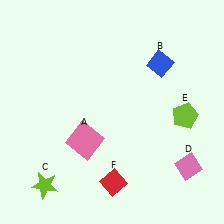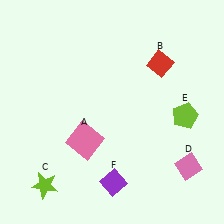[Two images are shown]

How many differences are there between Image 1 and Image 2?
There are 2 differences between the two images.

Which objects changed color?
B changed from blue to red. F changed from red to purple.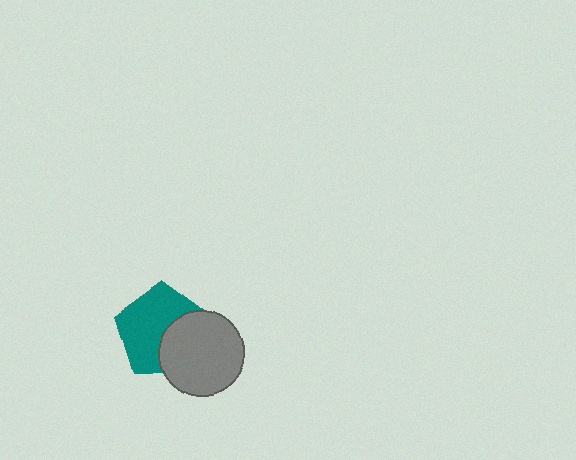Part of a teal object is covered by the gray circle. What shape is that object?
It is a pentagon.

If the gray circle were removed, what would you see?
You would see the complete teal pentagon.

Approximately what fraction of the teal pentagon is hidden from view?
Roughly 38% of the teal pentagon is hidden behind the gray circle.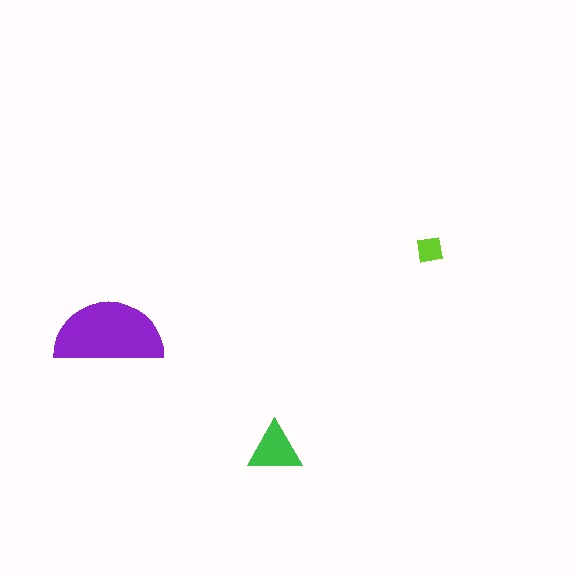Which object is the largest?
The purple semicircle.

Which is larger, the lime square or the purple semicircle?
The purple semicircle.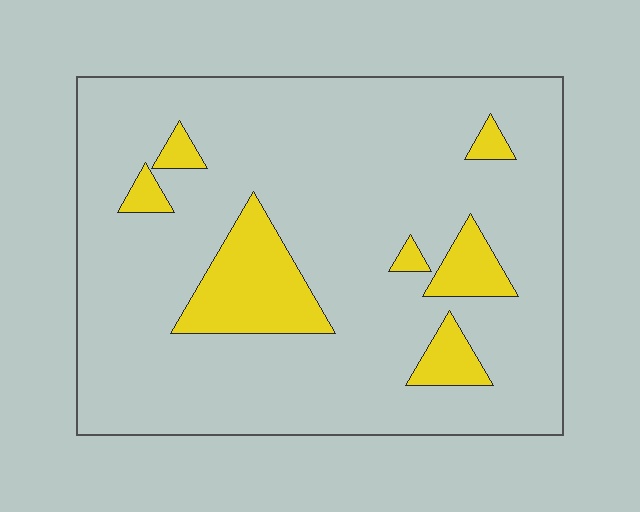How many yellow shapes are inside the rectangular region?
7.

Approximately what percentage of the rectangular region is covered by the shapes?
Approximately 15%.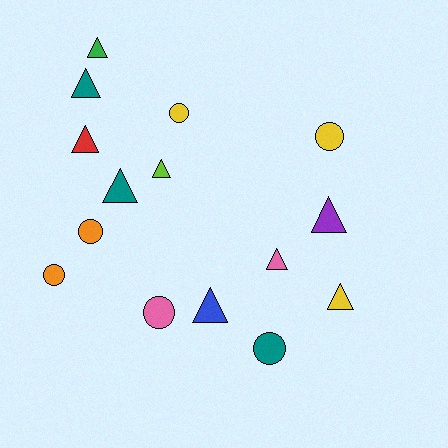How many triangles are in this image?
There are 9 triangles.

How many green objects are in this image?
There is 1 green object.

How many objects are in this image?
There are 15 objects.